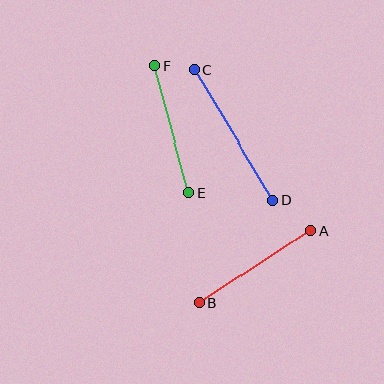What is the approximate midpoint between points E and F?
The midpoint is at approximately (172, 129) pixels.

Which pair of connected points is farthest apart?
Points C and D are farthest apart.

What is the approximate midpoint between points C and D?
The midpoint is at approximately (234, 135) pixels.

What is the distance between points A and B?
The distance is approximately 133 pixels.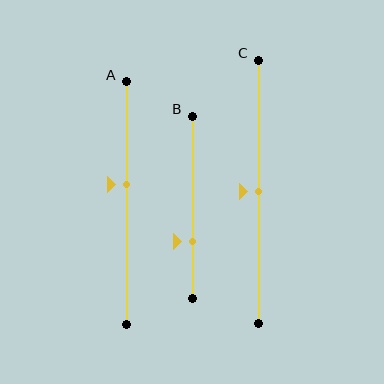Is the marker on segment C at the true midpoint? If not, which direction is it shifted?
Yes, the marker on segment C is at the true midpoint.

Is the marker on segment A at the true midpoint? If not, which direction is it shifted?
No, the marker on segment A is shifted upward by about 7% of the segment length.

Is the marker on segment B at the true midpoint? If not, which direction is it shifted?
No, the marker on segment B is shifted downward by about 18% of the segment length.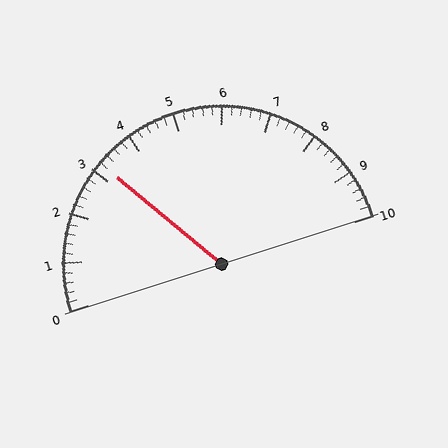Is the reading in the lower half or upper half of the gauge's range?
The reading is in the lower half of the range (0 to 10).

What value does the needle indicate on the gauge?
The needle indicates approximately 3.2.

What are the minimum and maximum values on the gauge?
The gauge ranges from 0 to 10.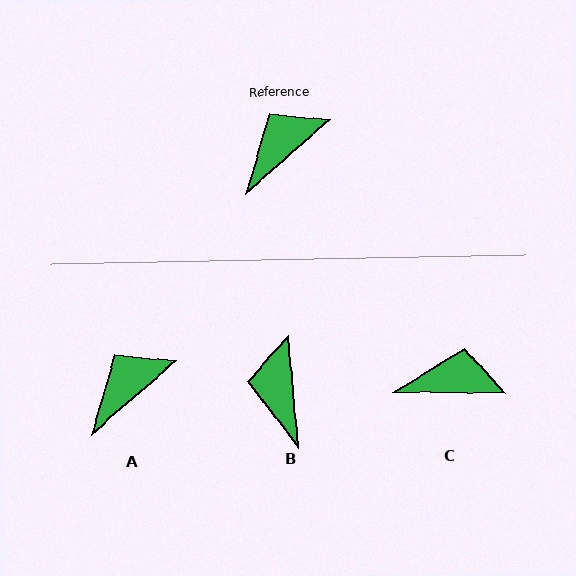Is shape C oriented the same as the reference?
No, it is off by about 42 degrees.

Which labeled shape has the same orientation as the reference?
A.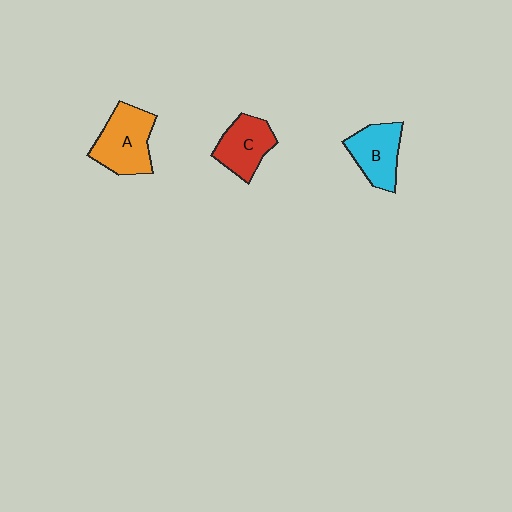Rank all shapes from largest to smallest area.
From largest to smallest: A (orange), B (cyan), C (red).